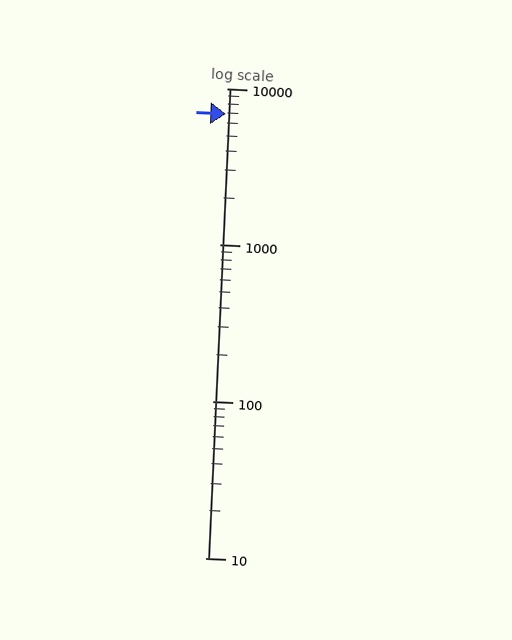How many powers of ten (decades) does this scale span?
The scale spans 3 decades, from 10 to 10000.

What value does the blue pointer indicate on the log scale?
The pointer indicates approximately 6900.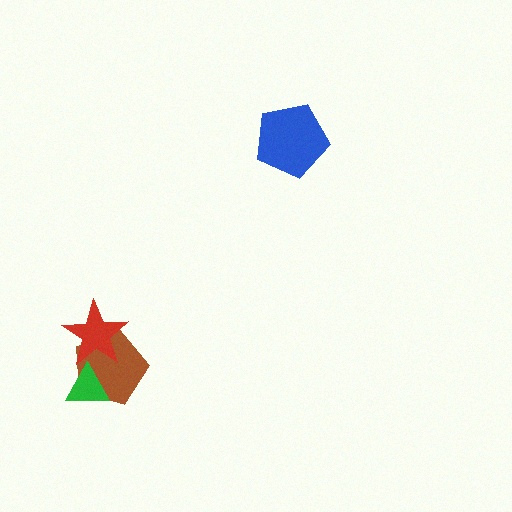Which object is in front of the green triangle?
The red star is in front of the green triangle.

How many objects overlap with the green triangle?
2 objects overlap with the green triangle.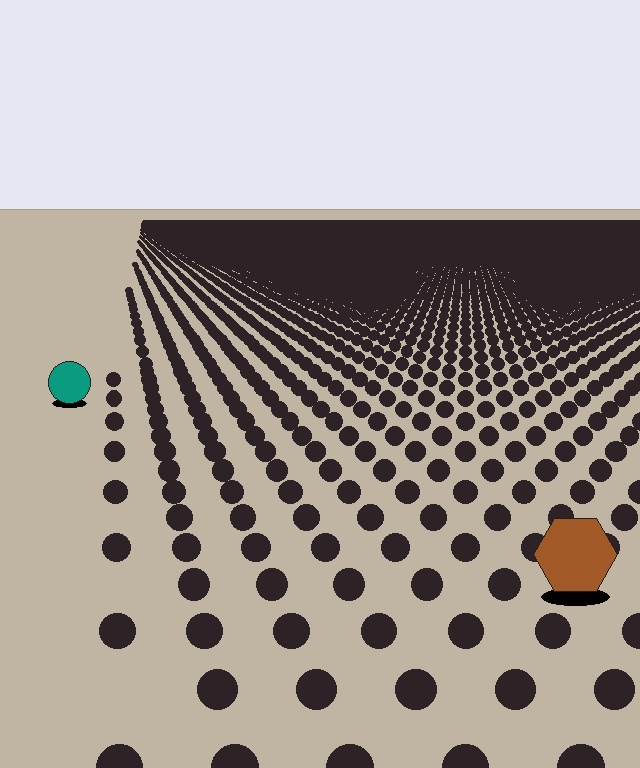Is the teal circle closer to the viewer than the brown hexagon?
No. The brown hexagon is closer — you can tell from the texture gradient: the ground texture is coarser near it.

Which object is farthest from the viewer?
The teal circle is farthest from the viewer. It appears smaller and the ground texture around it is denser.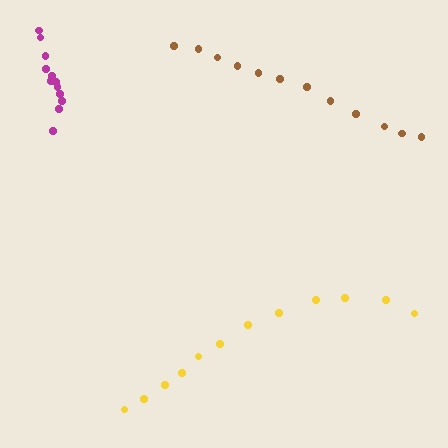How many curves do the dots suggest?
There are 3 distinct paths.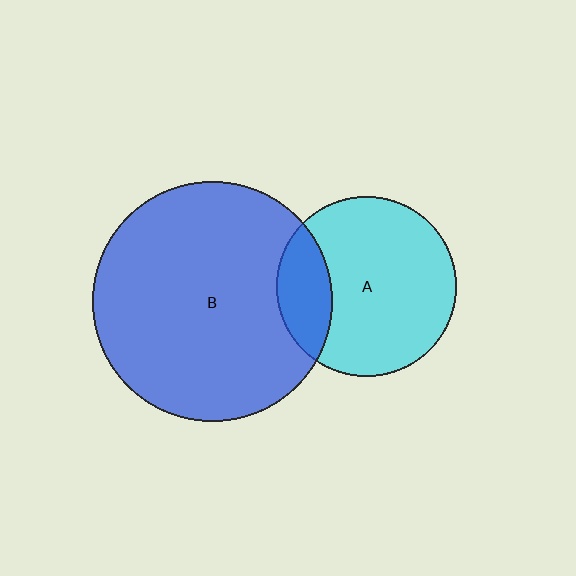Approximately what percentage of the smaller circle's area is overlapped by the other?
Approximately 20%.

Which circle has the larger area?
Circle B (blue).